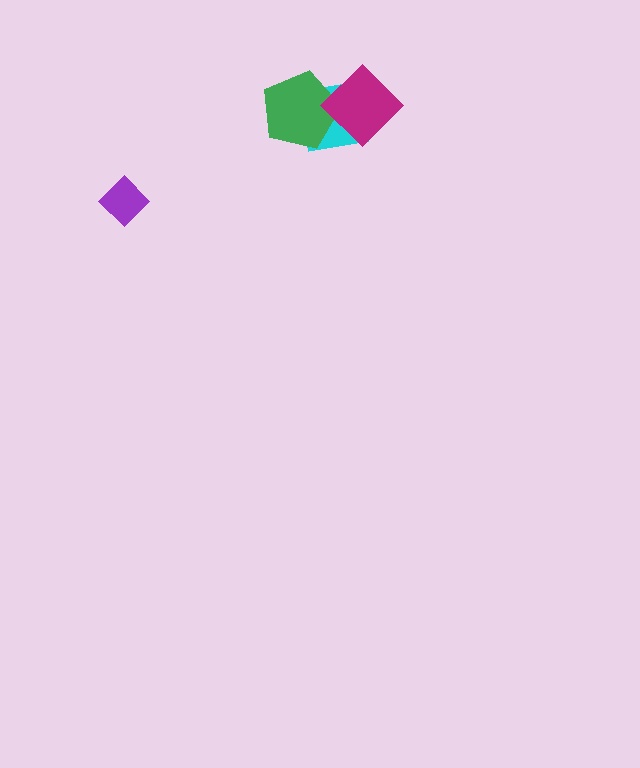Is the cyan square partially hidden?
Yes, it is partially covered by another shape.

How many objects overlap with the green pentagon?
2 objects overlap with the green pentagon.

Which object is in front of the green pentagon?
The magenta diamond is in front of the green pentagon.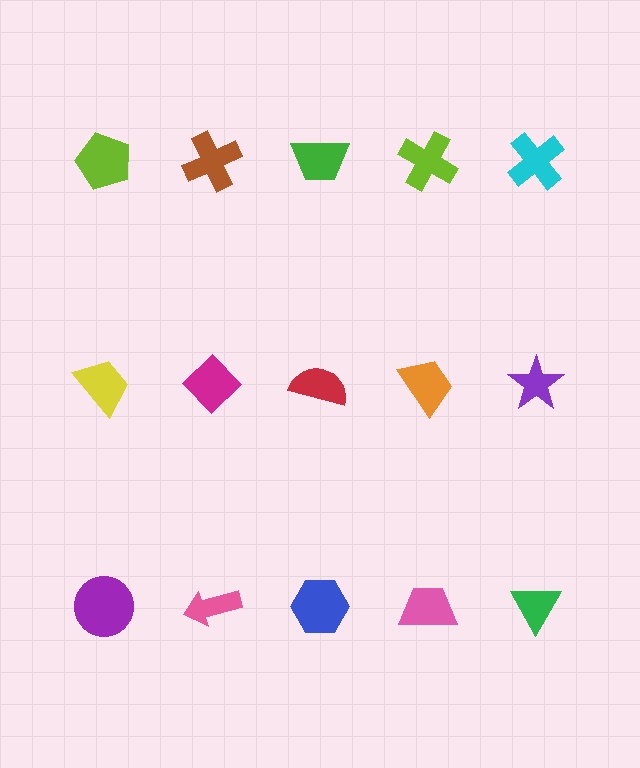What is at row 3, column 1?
A purple circle.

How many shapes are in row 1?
5 shapes.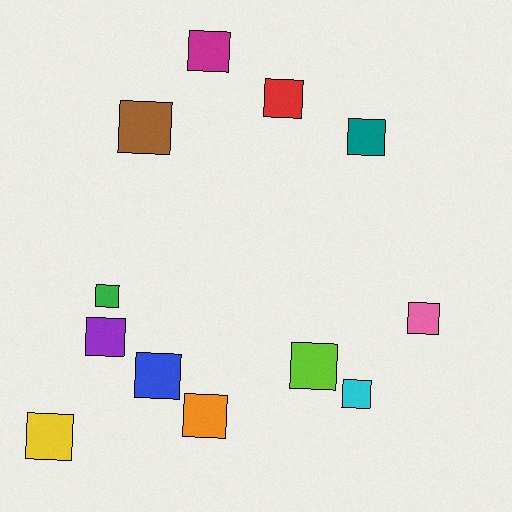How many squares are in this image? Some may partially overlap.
There are 12 squares.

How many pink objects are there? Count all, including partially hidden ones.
There is 1 pink object.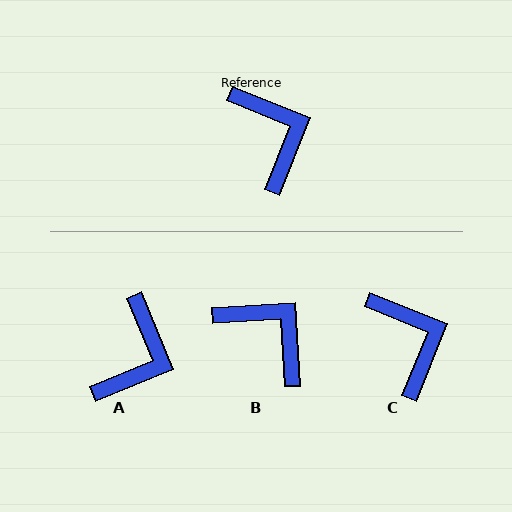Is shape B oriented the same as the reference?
No, it is off by about 25 degrees.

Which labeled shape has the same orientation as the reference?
C.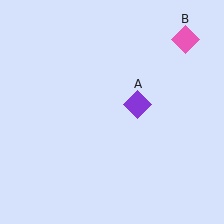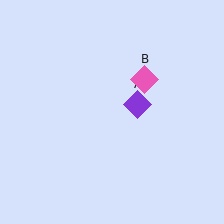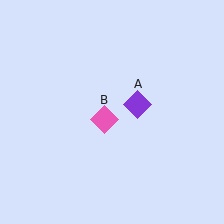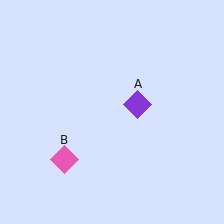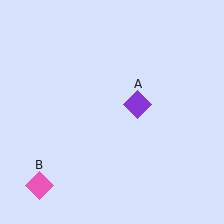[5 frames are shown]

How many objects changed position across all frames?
1 object changed position: pink diamond (object B).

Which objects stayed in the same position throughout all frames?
Purple diamond (object A) remained stationary.